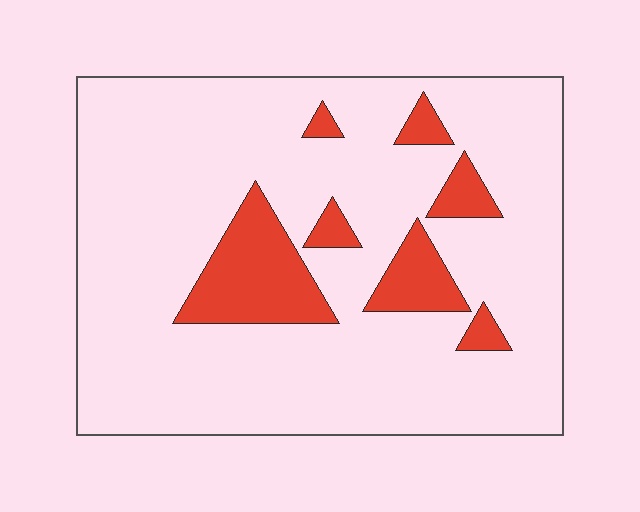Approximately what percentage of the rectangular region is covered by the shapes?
Approximately 15%.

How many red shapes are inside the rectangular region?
7.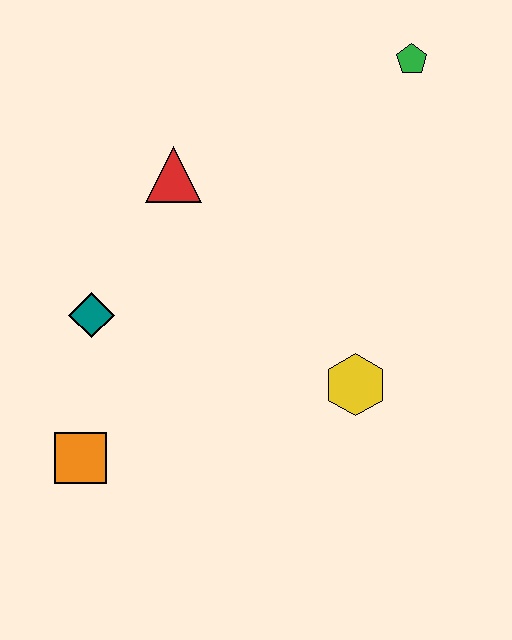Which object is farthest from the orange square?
The green pentagon is farthest from the orange square.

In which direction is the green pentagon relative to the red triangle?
The green pentagon is to the right of the red triangle.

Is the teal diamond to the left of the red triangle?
Yes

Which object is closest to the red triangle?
The teal diamond is closest to the red triangle.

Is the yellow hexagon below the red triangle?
Yes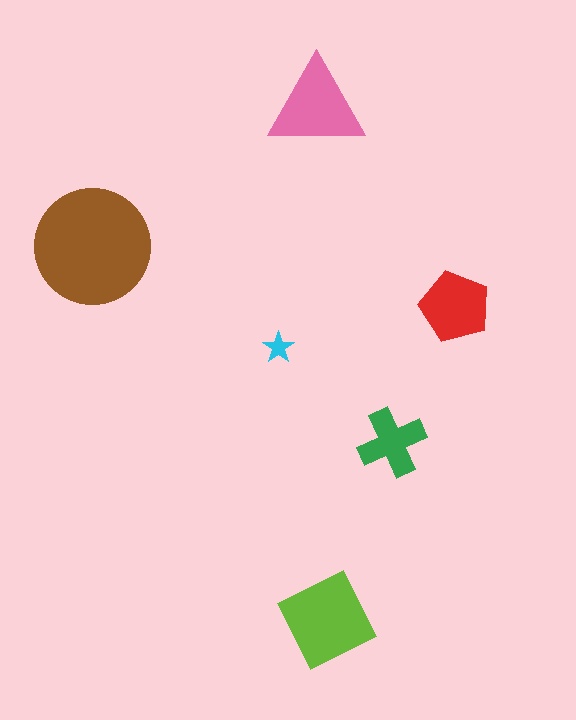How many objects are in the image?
There are 6 objects in the image.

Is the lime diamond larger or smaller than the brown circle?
Smaller.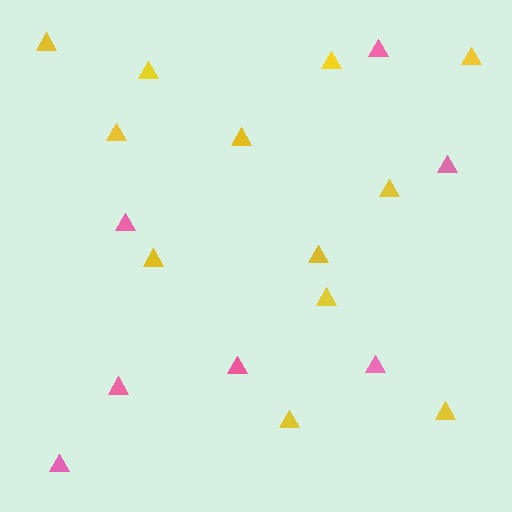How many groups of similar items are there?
There are 2 groups: one group of pink triangles (7) and one group of yellow triangles (12).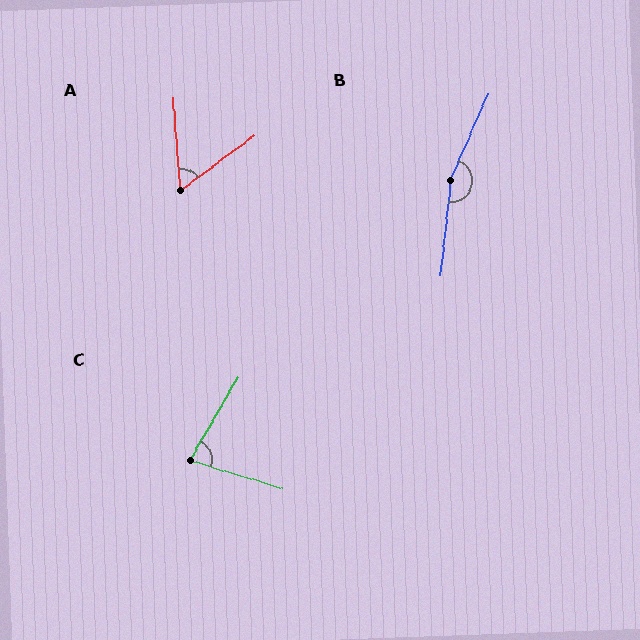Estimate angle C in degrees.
Approximately 77 degrees.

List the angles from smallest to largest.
A (57°), C (77°), B (162°).